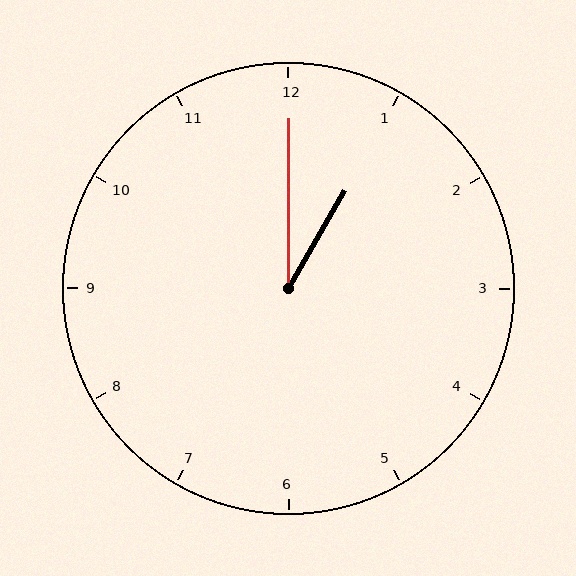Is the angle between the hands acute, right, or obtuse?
It is acute.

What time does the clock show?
1:00.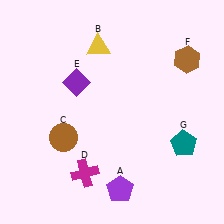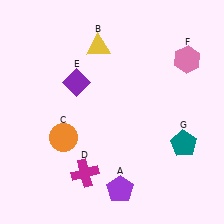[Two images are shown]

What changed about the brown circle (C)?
In Image 1, C is brown. In Image 2, it changed to orange.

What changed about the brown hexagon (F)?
In Image 1, F is brown. In Image 2, it changed to pink.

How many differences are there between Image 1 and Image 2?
There are 2 differences between the two images.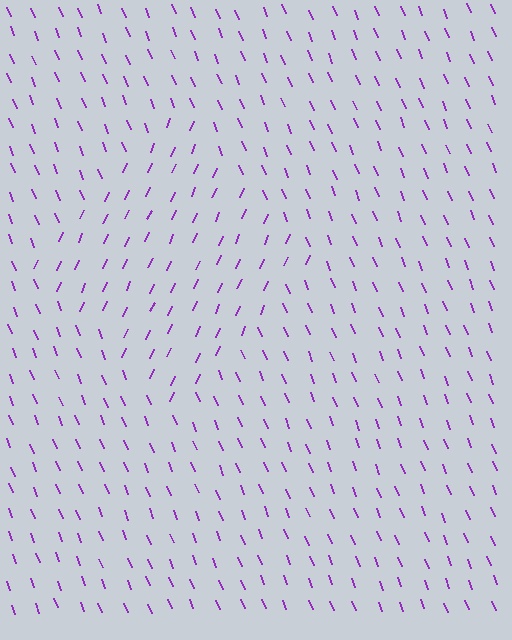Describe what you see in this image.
The image is filled with small purple line segments. A diamond region in the image has lines oriented differently from the surrounding lines, creating a visible texture boundary.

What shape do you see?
I see a diamond.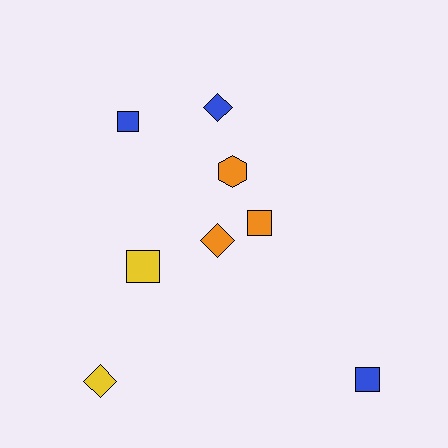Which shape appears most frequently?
Square, with 4 objects.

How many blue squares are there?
There are 2 blue squares.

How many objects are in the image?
There are 8 objects.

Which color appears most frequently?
Orange, with 3 objects.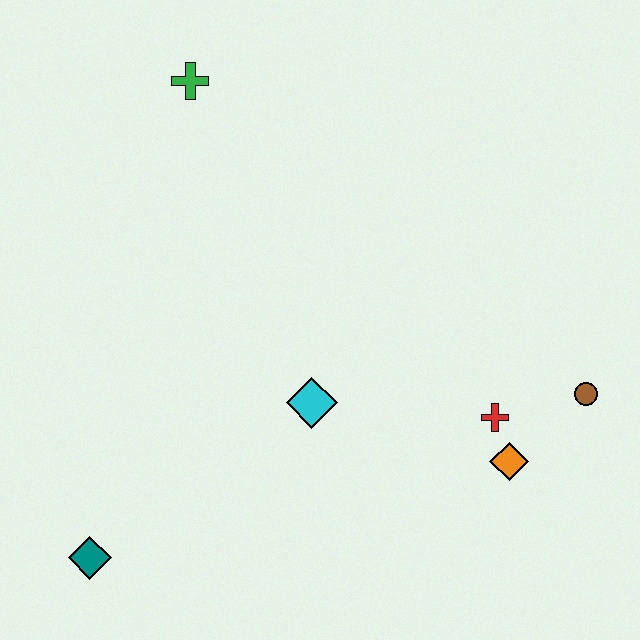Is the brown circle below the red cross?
No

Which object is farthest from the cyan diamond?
The green cross is farthest from the cyan diamond.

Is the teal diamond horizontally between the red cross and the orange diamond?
No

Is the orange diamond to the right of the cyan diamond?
Yes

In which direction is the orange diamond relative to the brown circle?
The orange diamond is to the left of the brown circle.